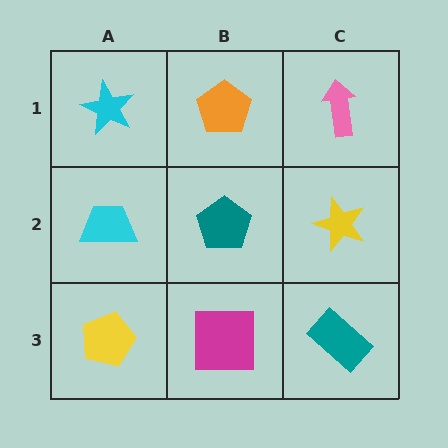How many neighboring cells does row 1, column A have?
2.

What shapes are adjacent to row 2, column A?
A cyan star (row 1, column A), a yellow pentagon (row 3, column A), a teal pentagon (row 2, column B).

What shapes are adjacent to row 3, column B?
A teal pentagon (row 2, column B), a yellow pentagon (row 3, column A), a teal rectangle (row 3, column C).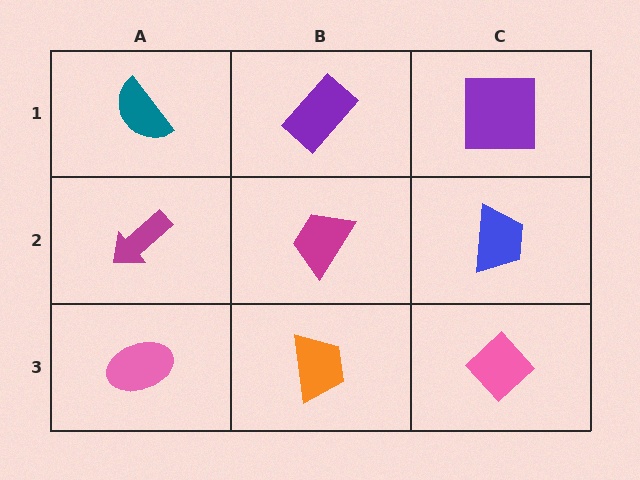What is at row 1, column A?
A teal semicircle.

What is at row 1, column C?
A purple square.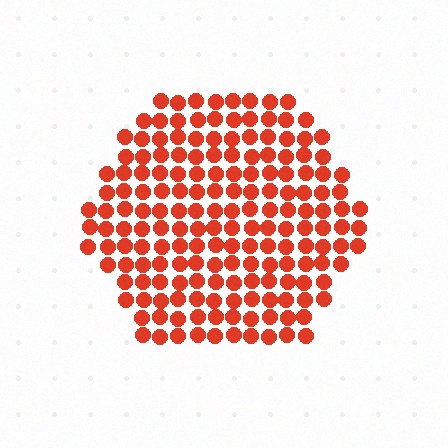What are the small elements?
The small elements are circles.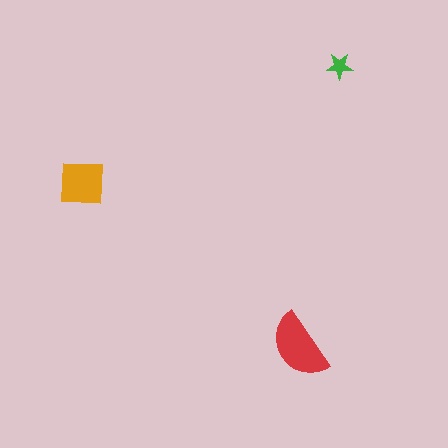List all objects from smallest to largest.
The green star, the orange square, the red semicircle.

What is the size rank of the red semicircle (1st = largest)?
1st.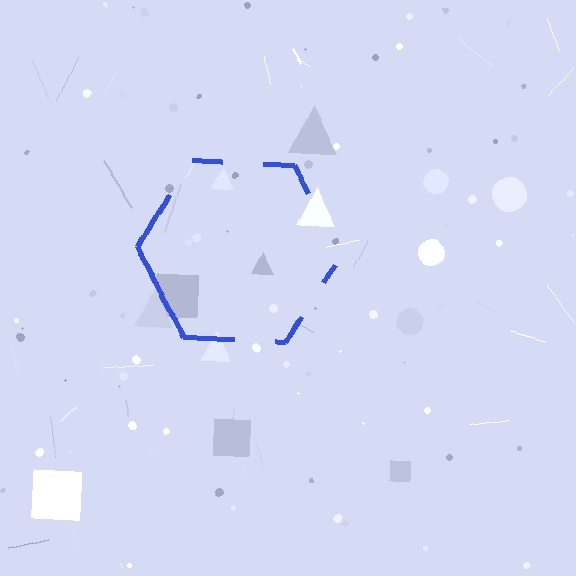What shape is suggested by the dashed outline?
The dashed outline suggests a hexagon.